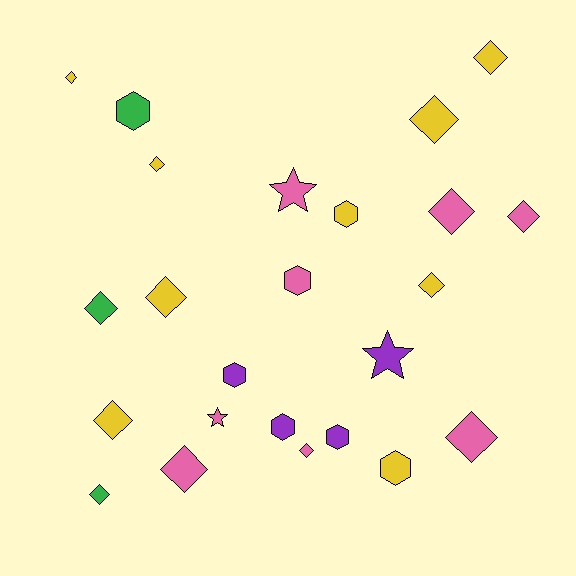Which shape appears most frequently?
Diamond, with 14 objects.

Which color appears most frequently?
Yellow, with 9 objects.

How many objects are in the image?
There are 24 objects.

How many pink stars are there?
There are 2 pink stars.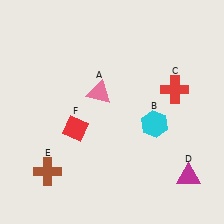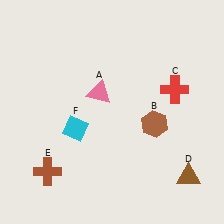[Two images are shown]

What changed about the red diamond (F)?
In Image 1, F is red. In Image 2, it changed to cyan.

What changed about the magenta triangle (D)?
In Image 1, D is magenta. In Image 2, it changed to brown.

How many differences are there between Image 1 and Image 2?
There are 3 differences between the two images.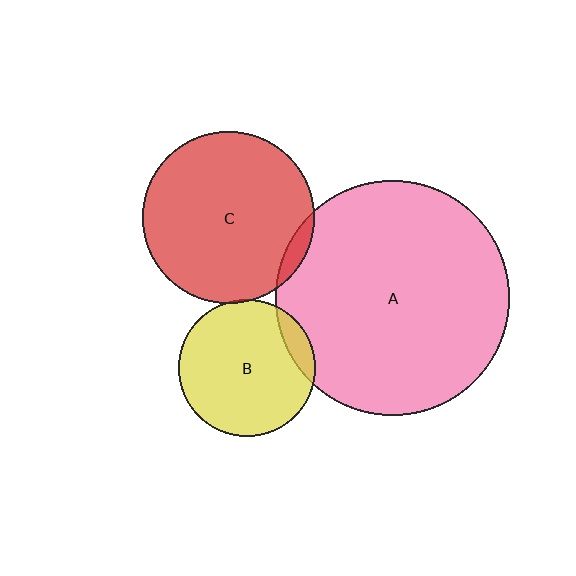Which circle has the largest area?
Circle A (pink).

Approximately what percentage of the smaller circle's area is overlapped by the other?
Approximately 5%.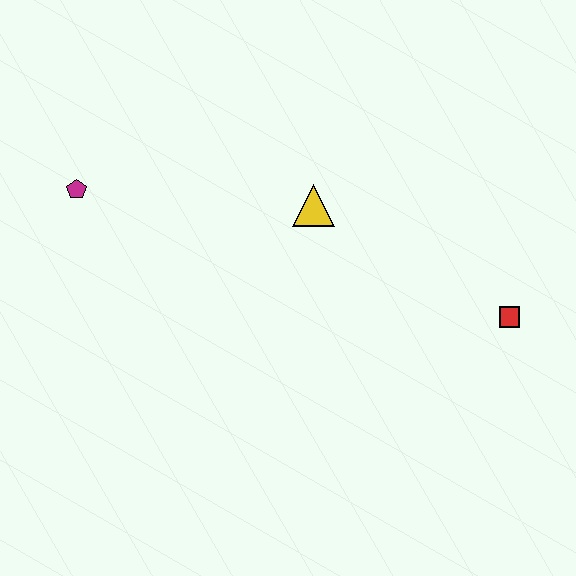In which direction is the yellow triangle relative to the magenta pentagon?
The yellow triangle is to the right of the magenta pentagon.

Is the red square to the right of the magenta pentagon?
Yes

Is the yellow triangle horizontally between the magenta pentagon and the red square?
Yes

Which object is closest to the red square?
The yellow triangle is closest to the red square.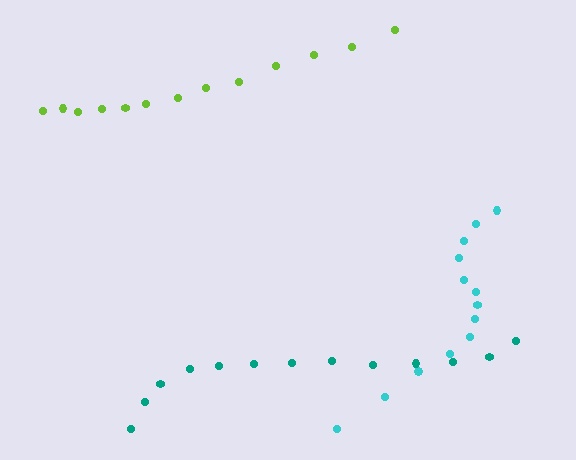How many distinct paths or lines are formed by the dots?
There are 3 distinct paths.